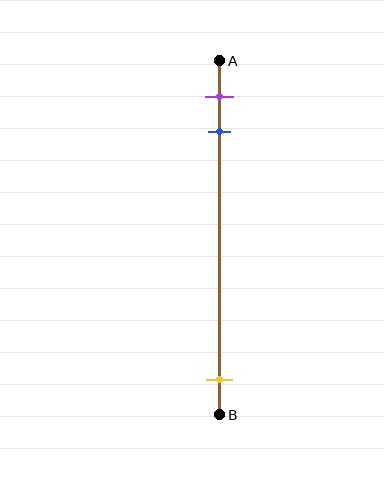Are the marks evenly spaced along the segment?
No, the marks are not evenly spaced.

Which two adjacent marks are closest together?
The purple and blue marks are the closest adjacent pair.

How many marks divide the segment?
There are 3 marks dividing the segment.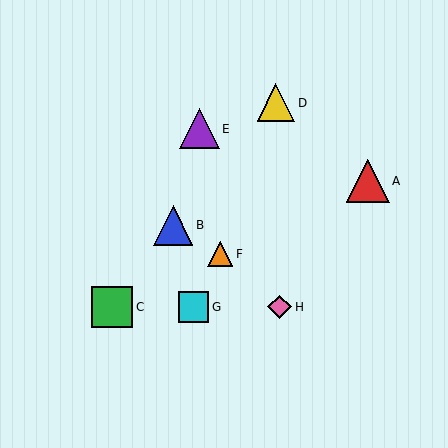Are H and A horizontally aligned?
No, H is at y≈307 and A is at y≈181.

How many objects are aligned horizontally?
3 objects (C, G, H) are aligned horizontally.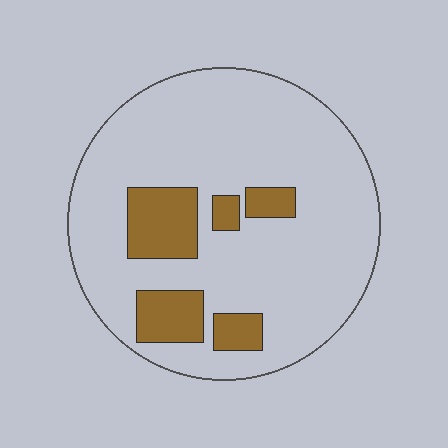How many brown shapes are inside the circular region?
5.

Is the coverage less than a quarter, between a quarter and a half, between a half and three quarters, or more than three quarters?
Less than a quarter.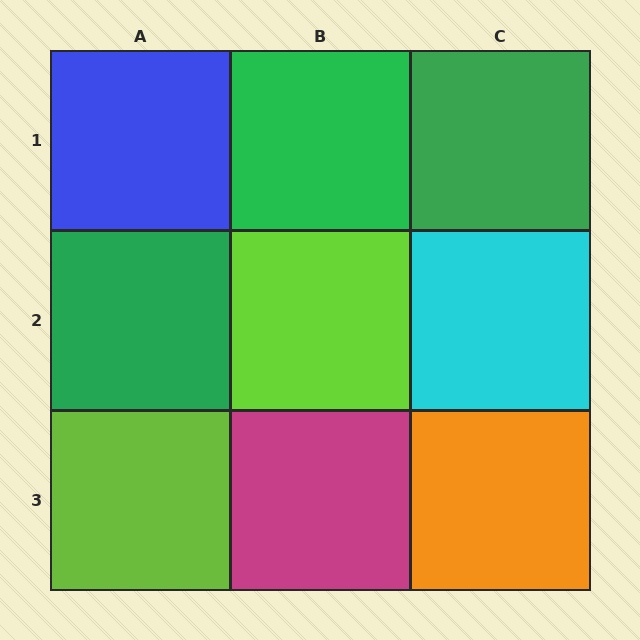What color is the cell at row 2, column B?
Lime.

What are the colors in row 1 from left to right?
Blue, green, green.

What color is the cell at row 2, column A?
Green.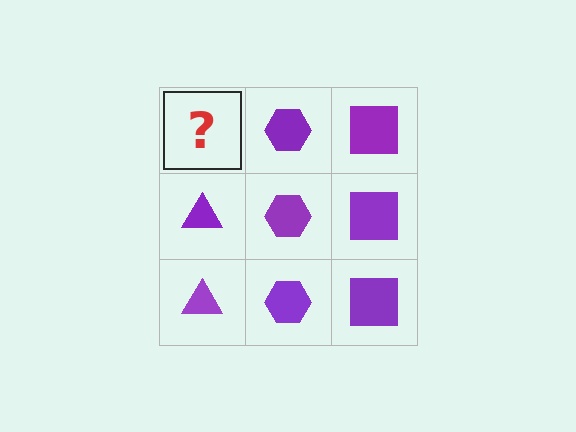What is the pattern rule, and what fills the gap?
The rule is that each column has a consistent shape. The gap should be filled with a purple triangle.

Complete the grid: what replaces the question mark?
The question mark should be replaced with a purple triangle.